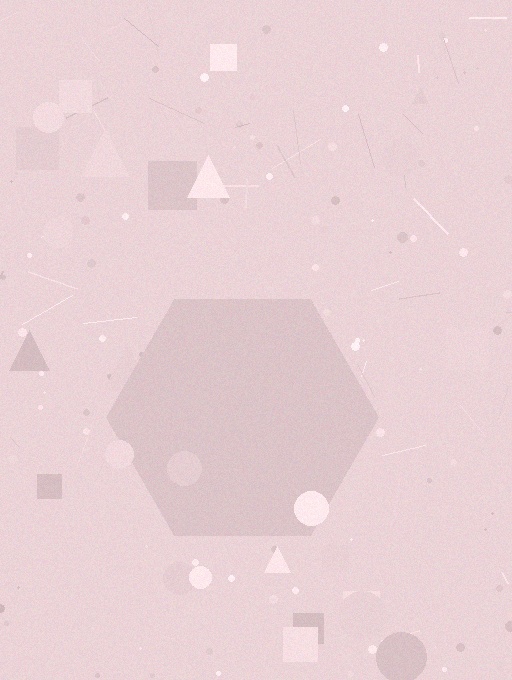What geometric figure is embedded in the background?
A hexagon is embedded in the background.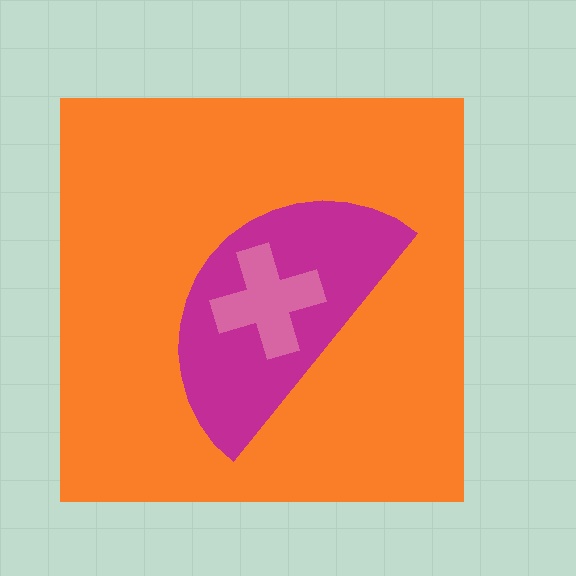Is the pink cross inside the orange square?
Yes.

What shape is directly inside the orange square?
The magenta semicircle.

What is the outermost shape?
The orange square.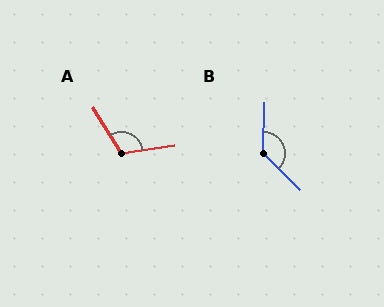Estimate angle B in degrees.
Approximately 133 degrees.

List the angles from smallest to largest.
A (113°), B (133°).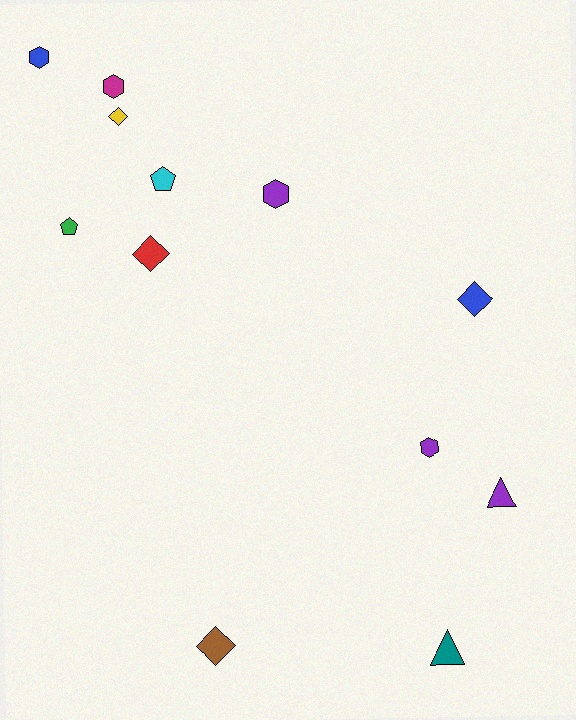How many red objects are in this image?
There is 1 red object.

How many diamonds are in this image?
There are 4 diamonds.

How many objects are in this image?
There are 12 objects.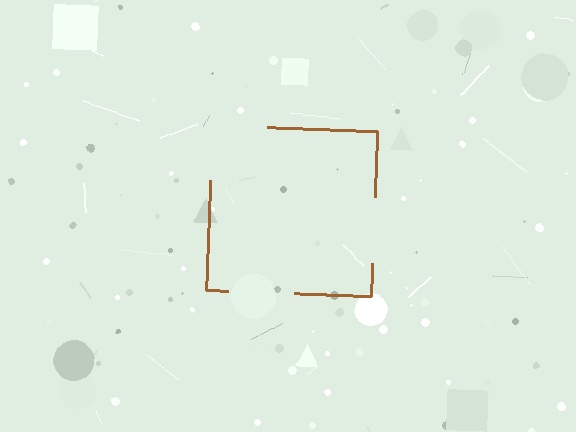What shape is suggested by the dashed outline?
The dashed outline suggests a square.